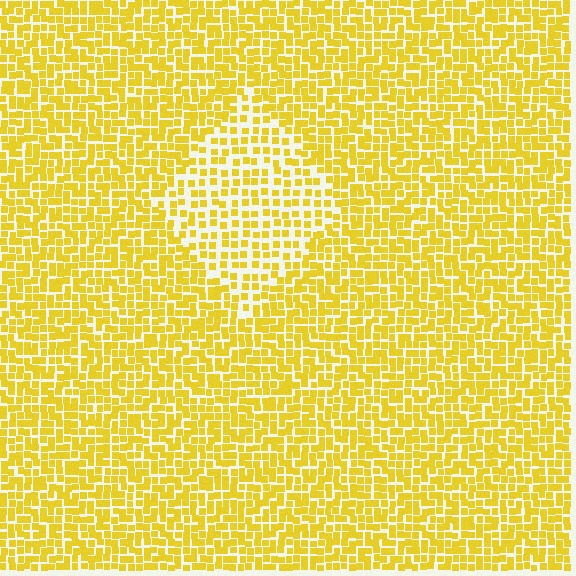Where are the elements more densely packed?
The elements are more densely packed outside the diamond boundary.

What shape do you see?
I see a diamond.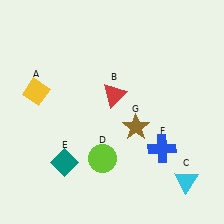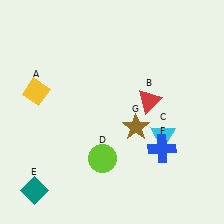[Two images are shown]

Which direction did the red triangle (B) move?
The red triangle (B) moved right.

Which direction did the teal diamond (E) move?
The teal diamond (E) moved left.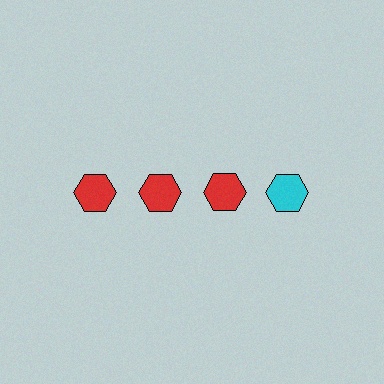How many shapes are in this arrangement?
There are 4 shapes arranged in a grid pattern.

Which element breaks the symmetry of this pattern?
The cyan hexagon in the top row, second from right column breaks the symmetry. All other shapes are red hexagons.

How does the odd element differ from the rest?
It has a different color: cyan instead of red.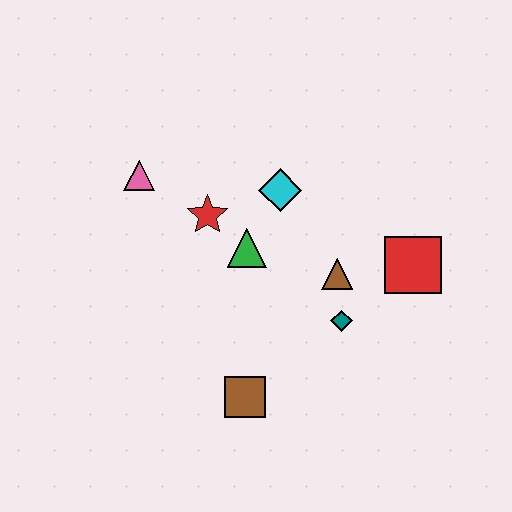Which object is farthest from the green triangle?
The red square is farthest from the green triangle.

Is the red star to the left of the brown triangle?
Yes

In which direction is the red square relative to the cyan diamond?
The red square is to the right of the cyan diamond.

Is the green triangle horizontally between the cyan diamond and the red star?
Yes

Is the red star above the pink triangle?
No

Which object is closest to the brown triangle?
The teal diamond is closest to the brown triangle.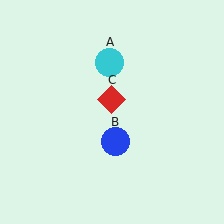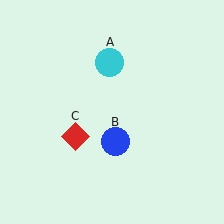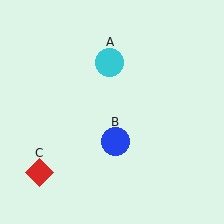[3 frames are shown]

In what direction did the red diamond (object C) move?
The red diamond (object C) moved down and to the left.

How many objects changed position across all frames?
1 object changed position: red diamond (object C).